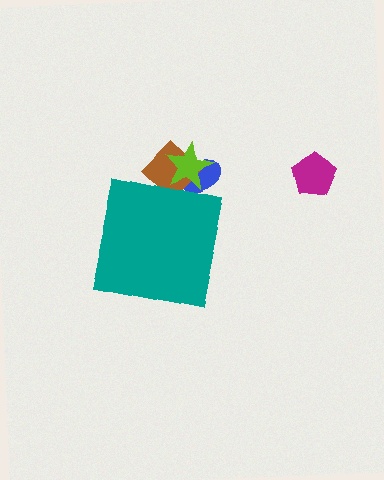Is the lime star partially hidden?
Yes, the lime star is partially hidden behind the teal square.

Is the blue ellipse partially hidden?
Yes, the blue ellipse is partially hidden behind the teal square.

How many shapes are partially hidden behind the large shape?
3 shapes are partially hidden.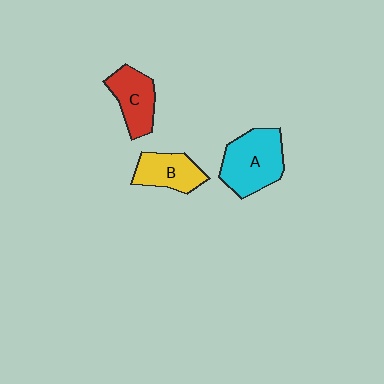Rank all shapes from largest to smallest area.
From largest to smallest: A (cyan), C (red), B (yellow).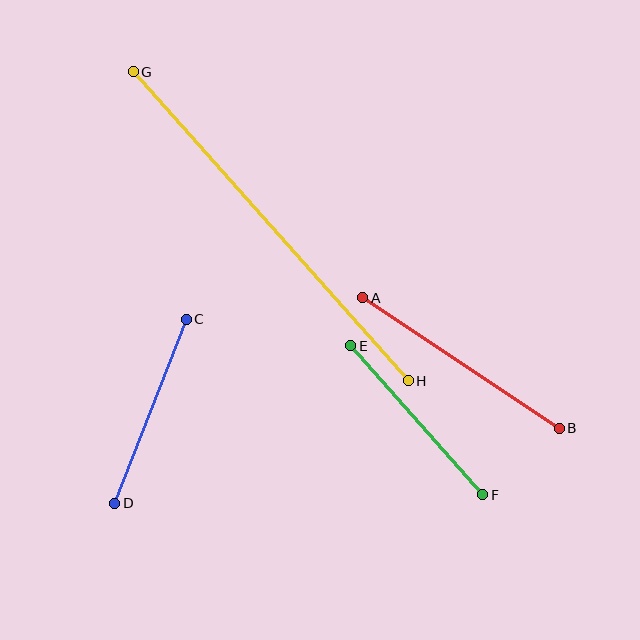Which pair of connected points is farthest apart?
Points G and H are farthest apart.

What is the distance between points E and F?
The distance is approximately 199 pixels.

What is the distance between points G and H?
The distance is approximately 414 pixels.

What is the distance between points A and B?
The distance is approximately 236 pixels.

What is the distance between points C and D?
The distance is approximately 197 pixels.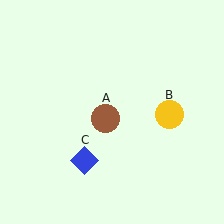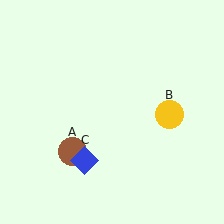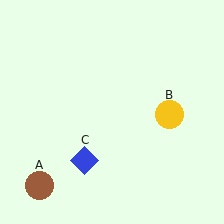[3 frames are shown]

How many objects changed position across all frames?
1 object changed position: brown circle (object A).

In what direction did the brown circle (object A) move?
The brown circle (object A) moved down and to the left.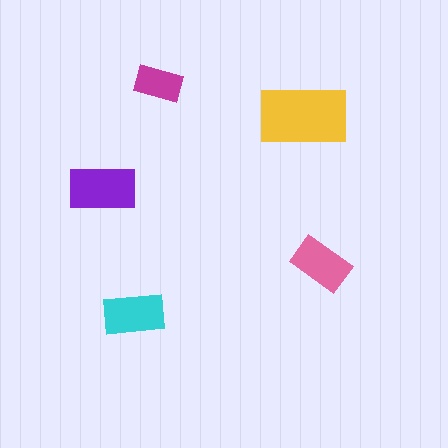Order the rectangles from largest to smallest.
the yellow one, the purple one, the cyan one, the pink one, the magenta one.